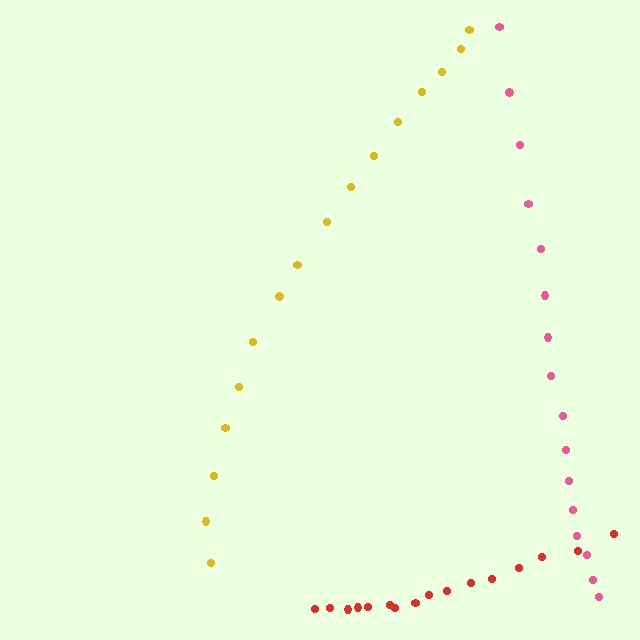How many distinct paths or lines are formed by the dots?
There are 3 distinct paths.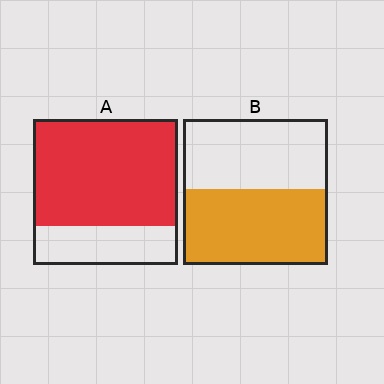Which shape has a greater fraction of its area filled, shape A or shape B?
Shape A.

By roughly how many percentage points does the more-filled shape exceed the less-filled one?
By roughly 20 percentage points (A over B).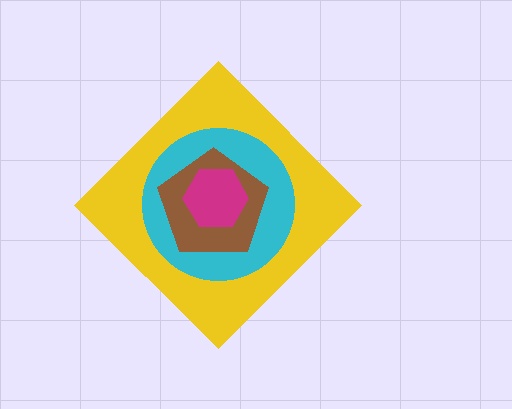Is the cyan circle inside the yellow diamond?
Yes.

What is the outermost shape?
The yellow diamond.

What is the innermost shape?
The magenta hexagon.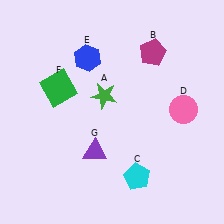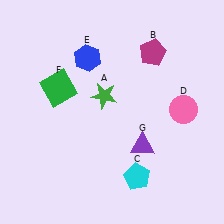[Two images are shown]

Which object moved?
The purple triangle (G) moved right.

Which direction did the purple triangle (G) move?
The purple triangle (G) moved right.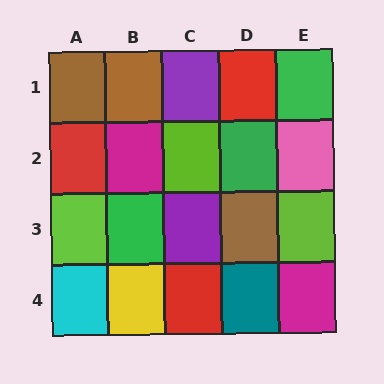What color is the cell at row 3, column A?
Lime.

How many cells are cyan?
1 cell is cyan.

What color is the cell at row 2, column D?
Green.